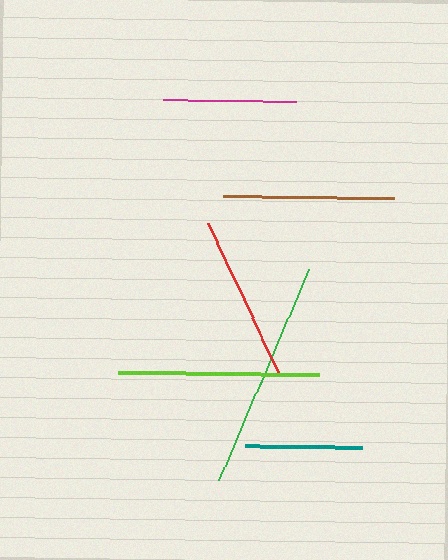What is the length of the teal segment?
The teal segment is approximately 117 pixels long.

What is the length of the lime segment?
The lime segment is approximately 202 pixels long.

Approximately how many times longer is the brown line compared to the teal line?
The brown line is approximately 1.5 times the length of the teal line.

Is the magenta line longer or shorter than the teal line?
The magenta line is longer than the teal line.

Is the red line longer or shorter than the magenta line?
The red line is longer than the magenta line.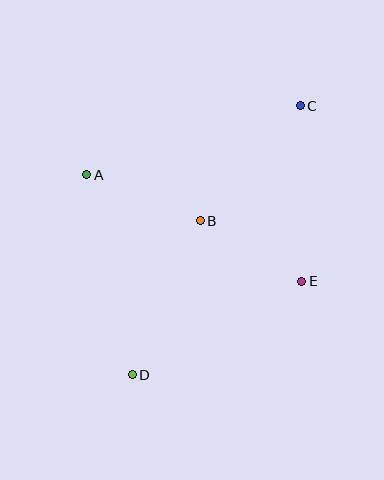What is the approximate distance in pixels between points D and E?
The distance between D and E is approximately 193 pixels.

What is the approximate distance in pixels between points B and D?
The distance between B and D is approximately 168 pixels.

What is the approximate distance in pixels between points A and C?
The distance between A and C is approximately 224 pixels.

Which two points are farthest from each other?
Points C and D are farthest from each other.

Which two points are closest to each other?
Points B and E are closest to each other.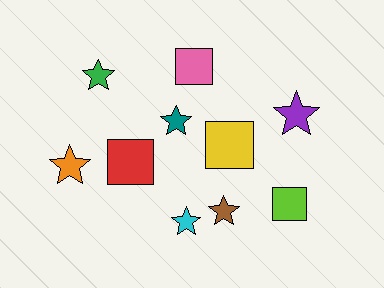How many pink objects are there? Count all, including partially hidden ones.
There is 1 pink object.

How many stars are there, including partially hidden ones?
There are 6 stars.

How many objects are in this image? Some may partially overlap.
There are 10 objects.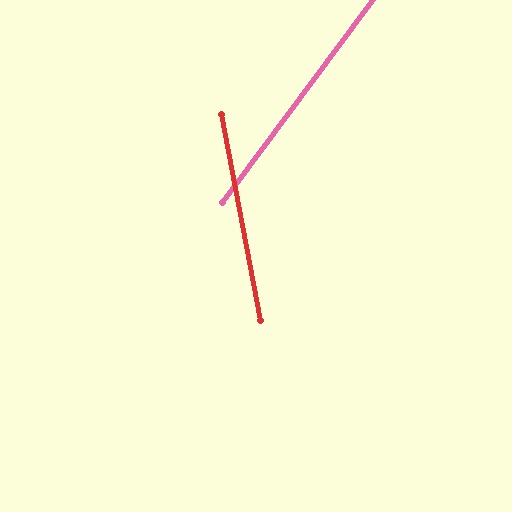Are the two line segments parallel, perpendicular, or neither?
Neither parallel nor perpendicular — they differ by about 47°.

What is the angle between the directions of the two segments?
Approximately 47 degrees.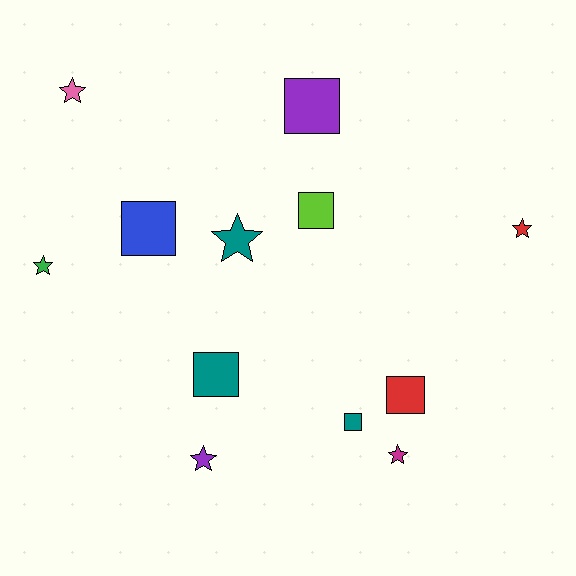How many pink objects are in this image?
There is 1 pink object.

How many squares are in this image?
There are 6 squares.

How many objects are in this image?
There are 12 objects.